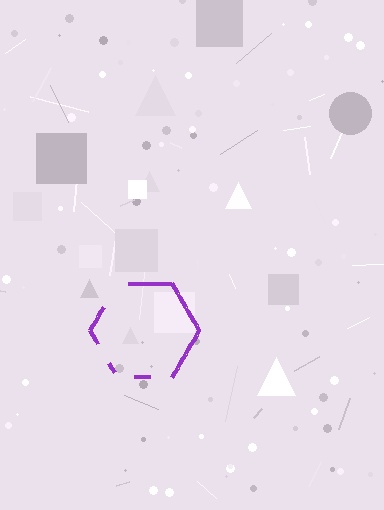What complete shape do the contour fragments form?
The contour fragments form a hexagon.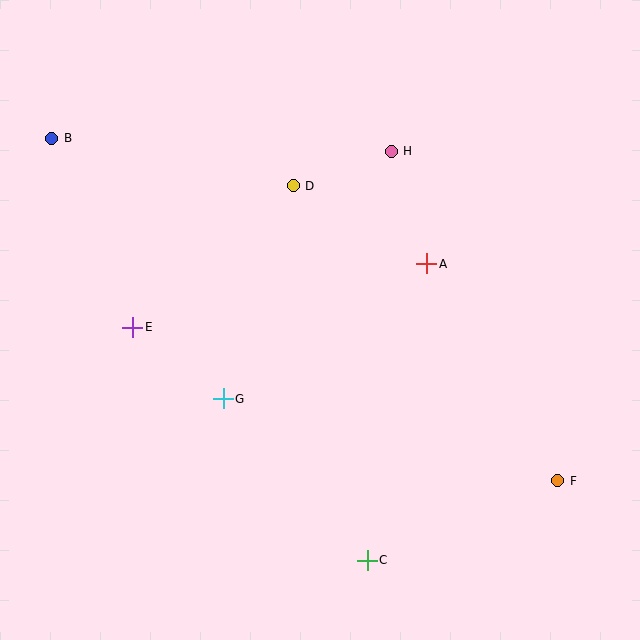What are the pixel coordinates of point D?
Point D is at (293, 186).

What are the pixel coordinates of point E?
Point E is at (133, 327).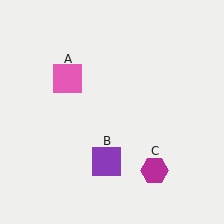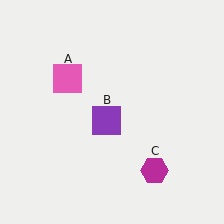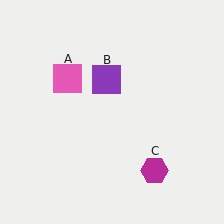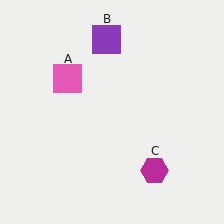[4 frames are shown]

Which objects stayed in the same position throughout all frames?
Pink square (object A) and magenta hexagon (object C) remained stationary.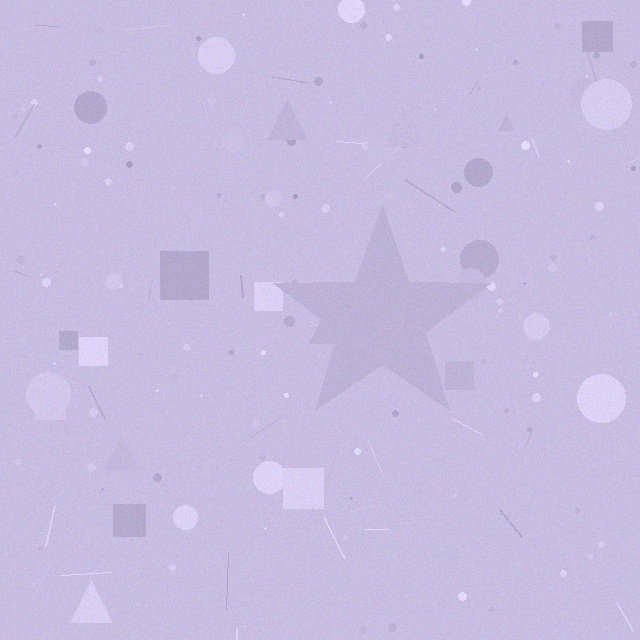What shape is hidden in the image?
A star is hidden in the image.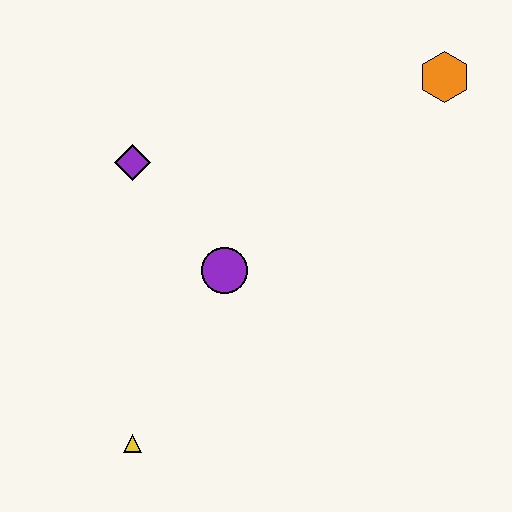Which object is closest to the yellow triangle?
The purple circle is closest to the yellow triangle.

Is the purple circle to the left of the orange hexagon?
Yes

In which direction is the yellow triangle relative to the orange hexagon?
The yellow triangle is below the orange hexagon.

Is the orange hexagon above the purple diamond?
Yes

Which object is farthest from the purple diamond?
The orange hexagon is farthest from the purple diamond.